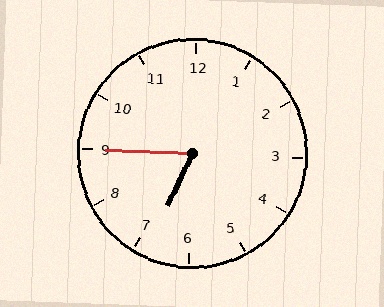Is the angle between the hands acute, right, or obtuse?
It is acute.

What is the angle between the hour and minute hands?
Approximately 68 degrees.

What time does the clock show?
6:45.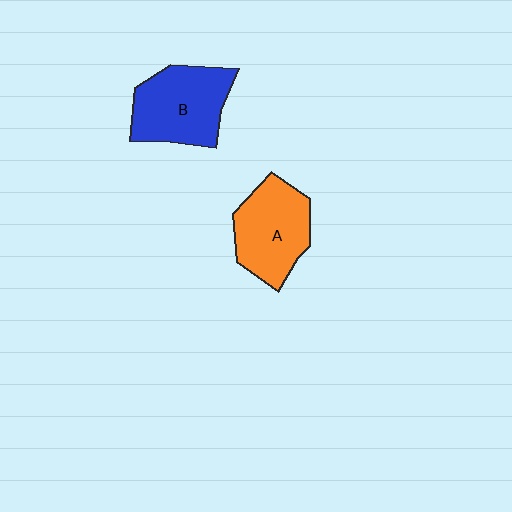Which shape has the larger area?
Shape B (blue).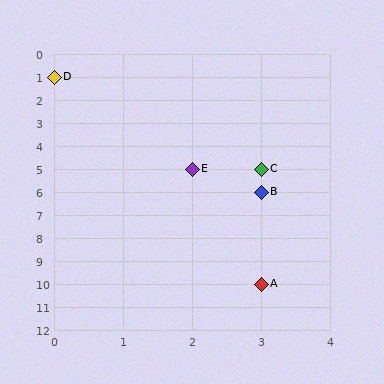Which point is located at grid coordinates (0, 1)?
Point D is at (0, 1).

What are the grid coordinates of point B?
Point B is at grid coordinates (3, 6).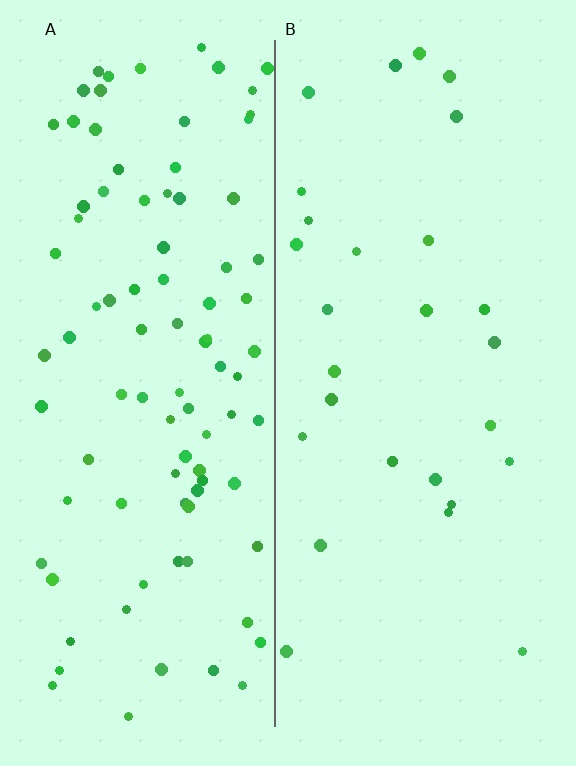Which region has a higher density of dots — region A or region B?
A (the left).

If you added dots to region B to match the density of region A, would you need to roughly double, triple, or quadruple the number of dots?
Approximately triple.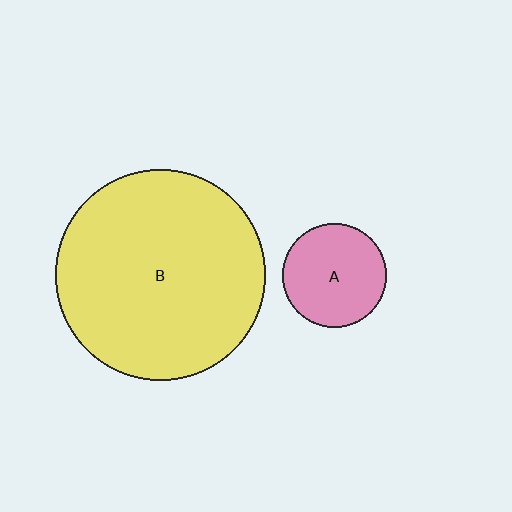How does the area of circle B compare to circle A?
Approximately 4.1 times.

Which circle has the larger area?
Circle B (yellow).